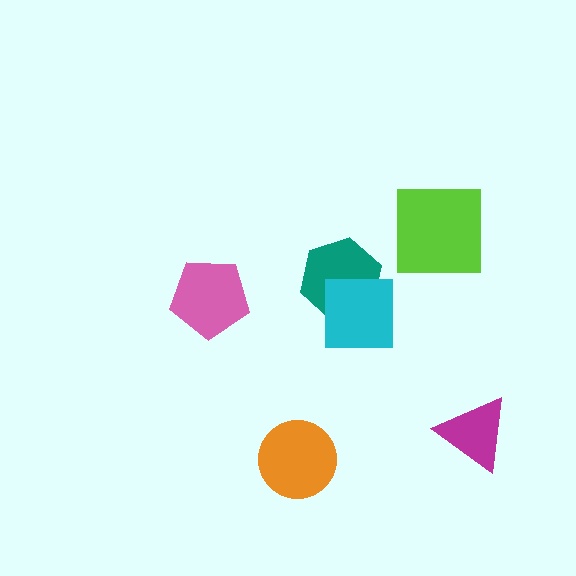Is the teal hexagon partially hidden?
Yes, it is partially covered by another shape.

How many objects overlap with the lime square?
0 objects overlap with the lime square.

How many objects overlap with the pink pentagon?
0 objects overlap with the pink pentagon.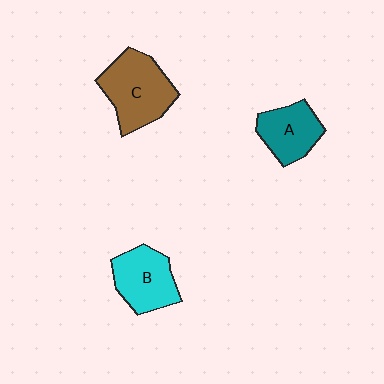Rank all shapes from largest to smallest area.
From largest to smallest: C (brown), B (cyan), A (teal).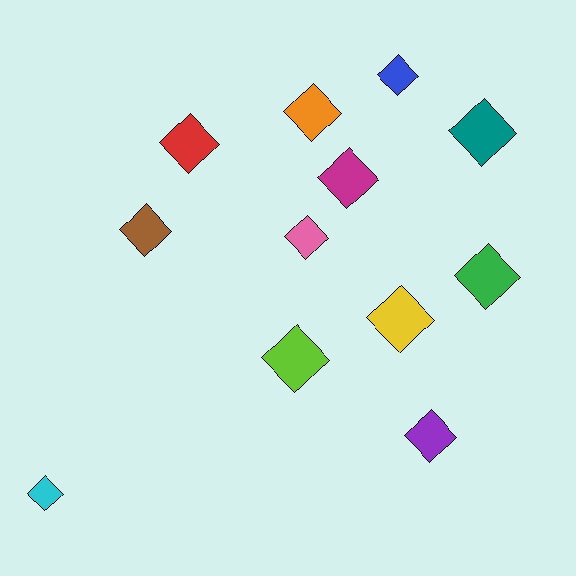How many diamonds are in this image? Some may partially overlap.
There are 12 diamonds.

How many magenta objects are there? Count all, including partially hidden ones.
There is 1 magenta object.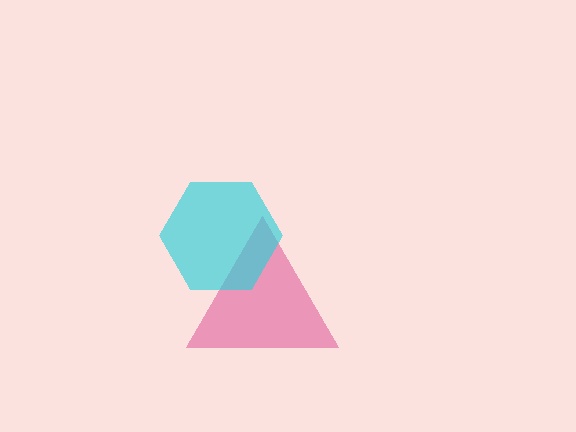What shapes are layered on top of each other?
The layered shapes are: a magenta triangle, a cyan hexagon.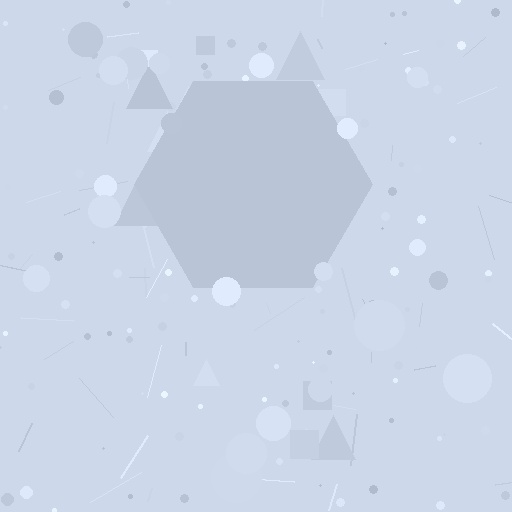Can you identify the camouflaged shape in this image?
The camouflaged shape is a hexagon.